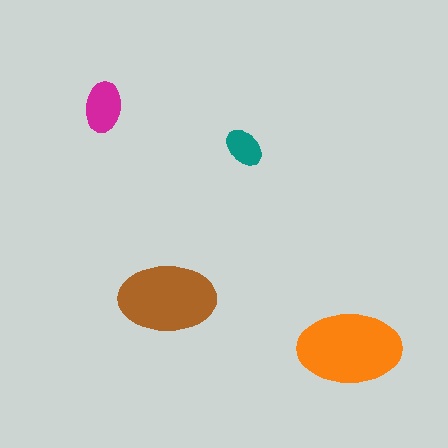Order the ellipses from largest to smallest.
the orange one, the brown one, the magenta one, the teal one.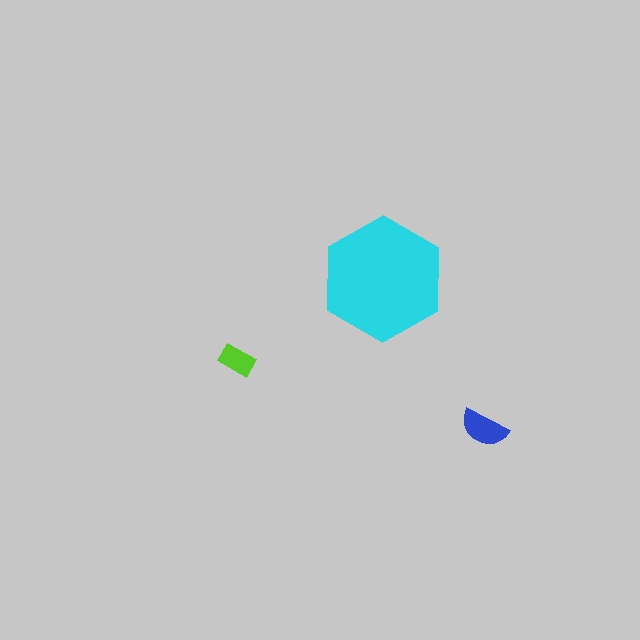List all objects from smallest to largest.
The lime rectangle, the blue semicircle, the cyan hexagon.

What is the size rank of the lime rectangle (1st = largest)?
3rd.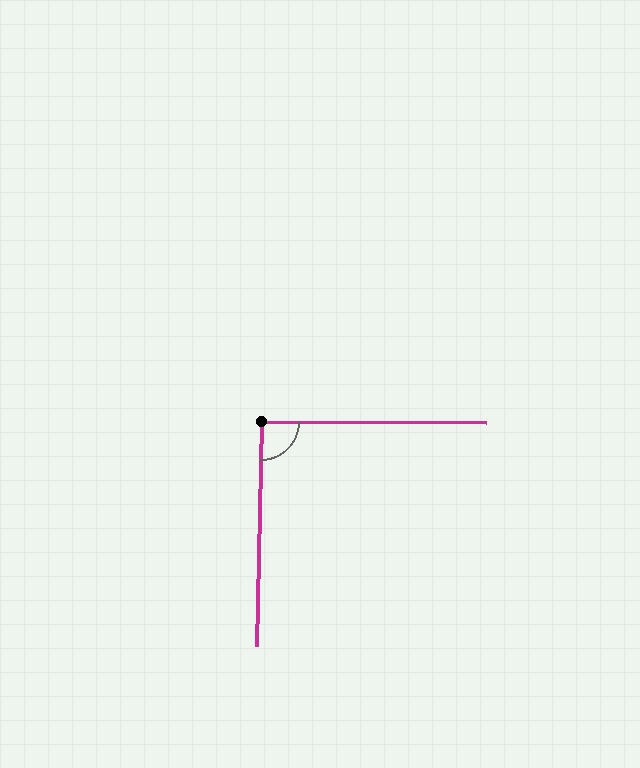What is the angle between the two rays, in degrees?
Approximately 91 degrees.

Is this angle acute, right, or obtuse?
It is approximately a right angle.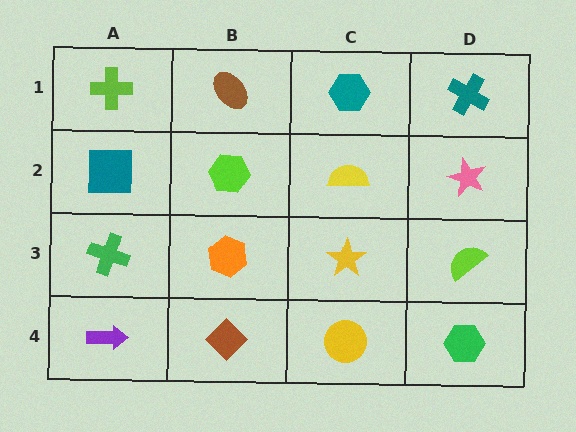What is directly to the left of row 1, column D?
A teal hexagon.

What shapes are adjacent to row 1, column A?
A teal square (row 2, column A), a brown ellipse (row 1, column B).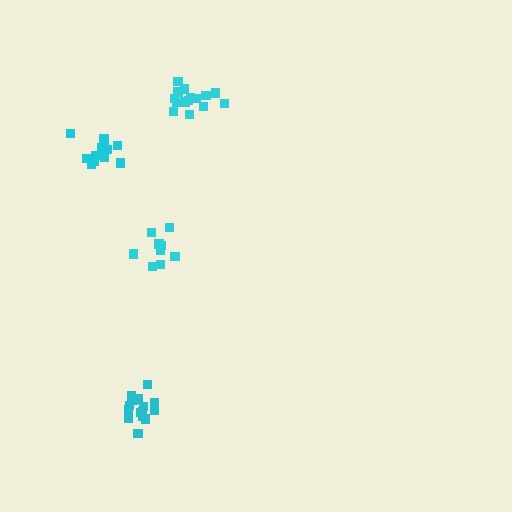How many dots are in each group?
Group 1: 14 dots, Group 2: 10 dots, Group 3: 15 dots, Group 4: 15 dots (54 total).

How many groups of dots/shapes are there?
There are 4 groups.